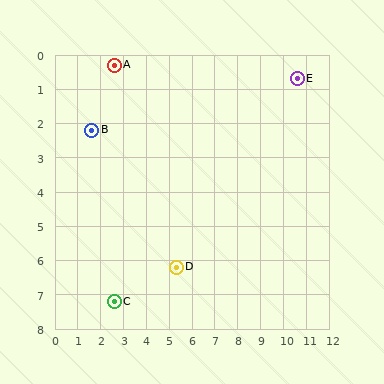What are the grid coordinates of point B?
Point B is at approximately (1.6, 2.2).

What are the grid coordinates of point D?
Point D is at approximately (5.3, 6.2).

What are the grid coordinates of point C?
Point C is at approximately (2.6, 7.2).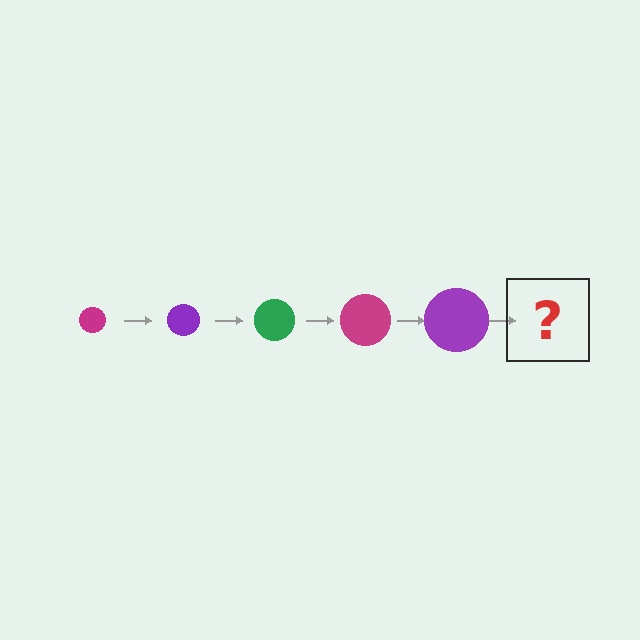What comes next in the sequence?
The next element should be a green circle, larger than the previous one.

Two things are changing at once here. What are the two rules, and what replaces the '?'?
The two rules are that the circle grows larger each step and the color cycles through magenta, purple, and green. The '?' should be a green circle, larger than the previous one.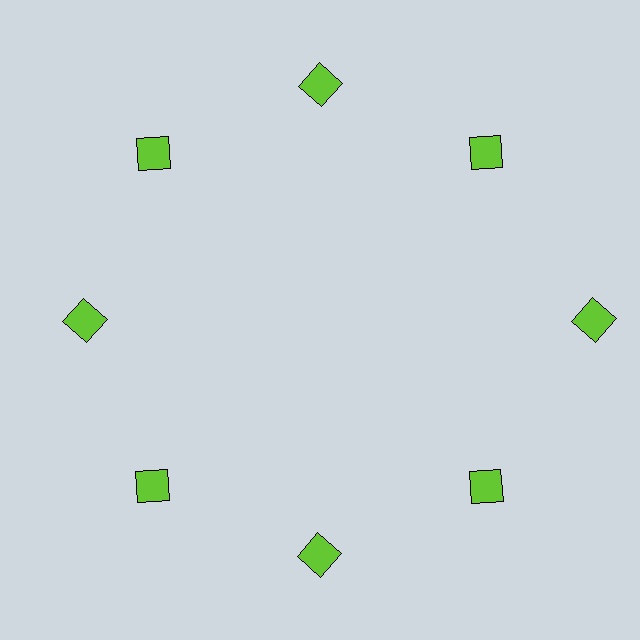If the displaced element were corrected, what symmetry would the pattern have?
It would have 8-fold rotational symmetry — the pattern would map onto itself every 45 degrees.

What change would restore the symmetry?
The symmetry would be restored by moving it inward, back onto the ring so that all 8 squares sit at equal angles and equal distance from the center.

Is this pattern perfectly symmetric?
No. The 8 lime squares are arranged in a ring, but one element near the 3 o'clock position is pushed outward from the center, breaking the 8-fold rotational symmetry.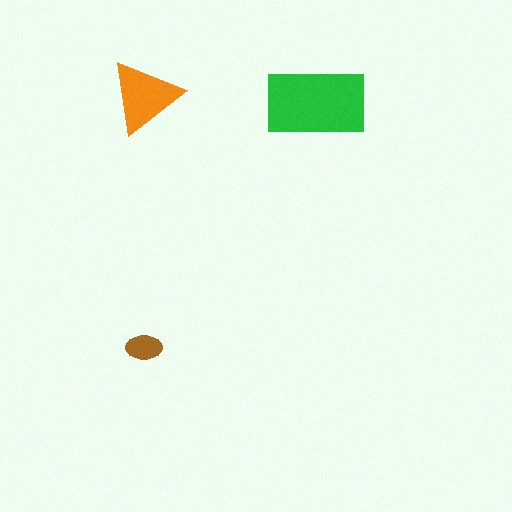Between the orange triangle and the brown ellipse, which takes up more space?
The orange triangle.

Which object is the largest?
The green rectangle.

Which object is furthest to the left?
The brown ellipse is leftmost.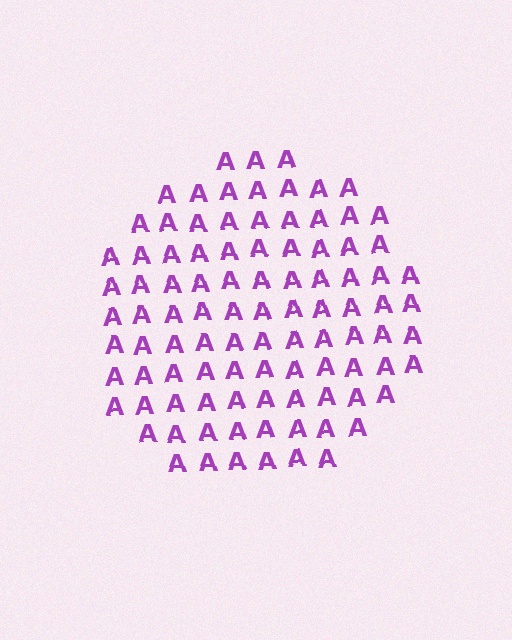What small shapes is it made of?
It is made of small letter A's.